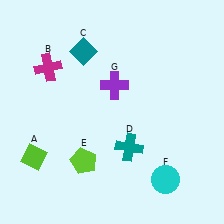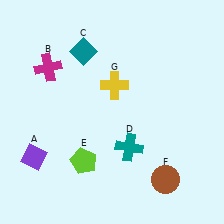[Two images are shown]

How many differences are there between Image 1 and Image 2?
There are 3 differences between the two images.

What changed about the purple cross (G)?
In Image 1, G is purple. In Image 2, it changed to yellow.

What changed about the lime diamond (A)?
In Image 1, A is lime. In Image 2, it changed to purple.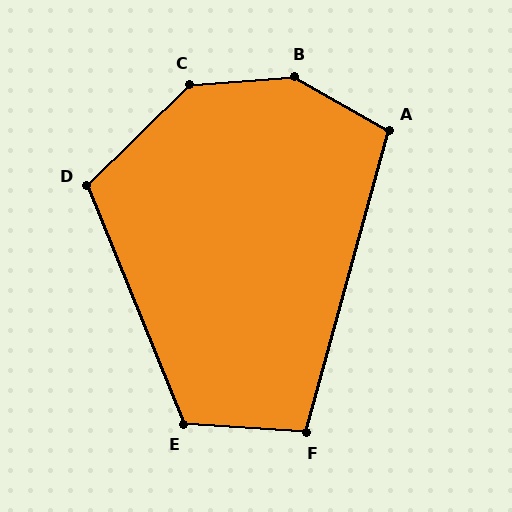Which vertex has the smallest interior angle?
F, at approximately 102 degrees.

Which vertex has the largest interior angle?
B, at approximately 146 degrees.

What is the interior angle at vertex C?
Approximately 140 degrees (obtuse).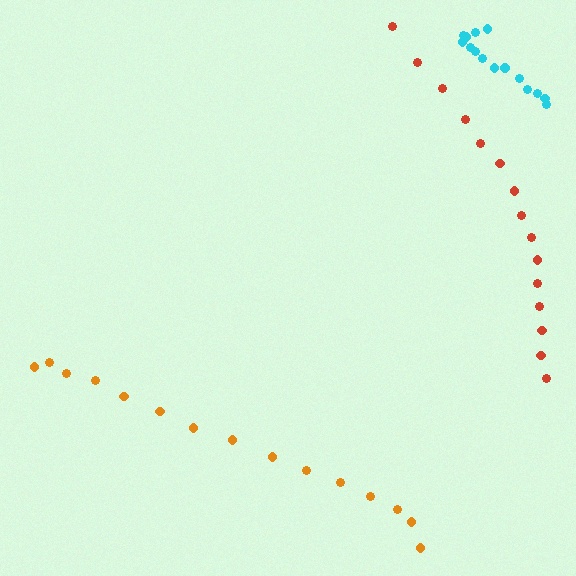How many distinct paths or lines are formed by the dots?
There are 3 distinct paths.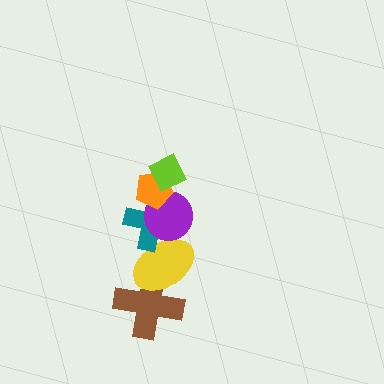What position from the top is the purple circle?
The purple circle is 3rd from the top.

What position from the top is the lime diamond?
The lime diamond is 1st from the top.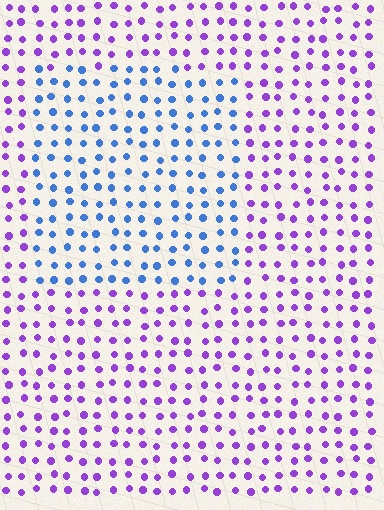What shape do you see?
I see a rectangle.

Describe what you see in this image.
The image is filled with small purple elements in a uniform arrangement. A rectangle-shaped region is visible where the elements are tinted to a slightly different hue, forming a subtle color boundary.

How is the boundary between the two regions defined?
The boundary is defined purely by a slight shift in hue (about 58 degrees). Spacing, size, and orientation are identical on both sides.